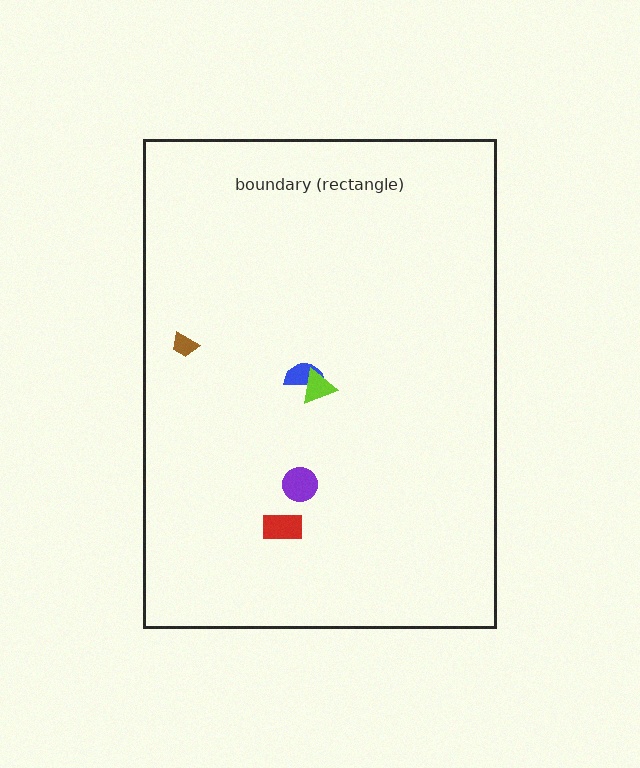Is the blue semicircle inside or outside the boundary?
Inside.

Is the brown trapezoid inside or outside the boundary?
Inside.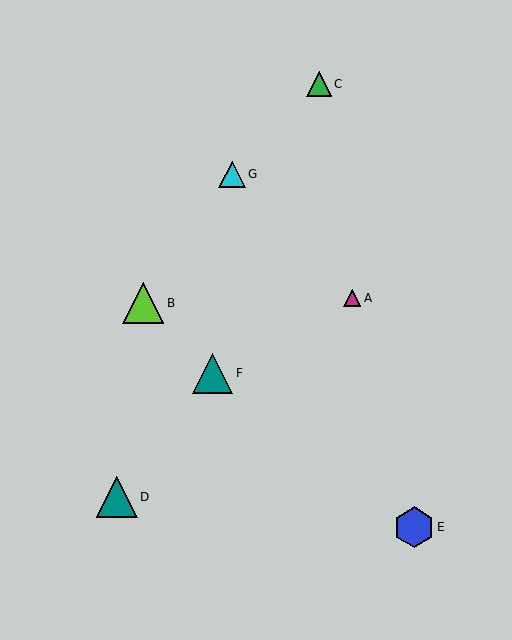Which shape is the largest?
The teal triangle (labeled D) is the largest.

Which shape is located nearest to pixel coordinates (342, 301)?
The magenta triangle (labeled A) at (352, 298) is nearest to that location.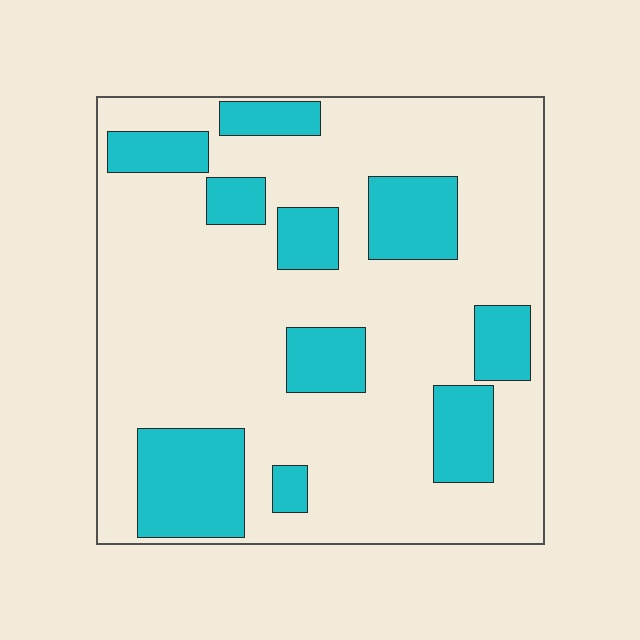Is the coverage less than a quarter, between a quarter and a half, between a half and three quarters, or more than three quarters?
Between a quarter and a half.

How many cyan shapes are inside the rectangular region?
10.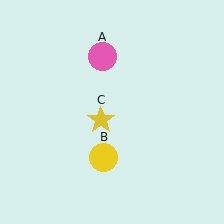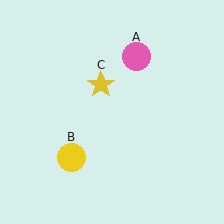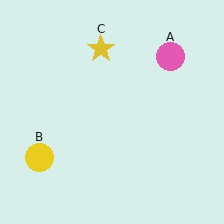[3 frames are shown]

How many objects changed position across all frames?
3 objects changed position: pink circle (object A), yellow circle (object B), yellow star (object C).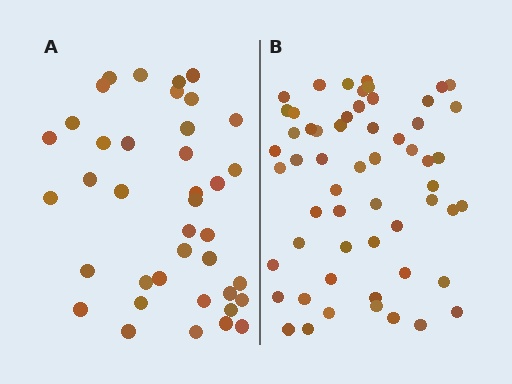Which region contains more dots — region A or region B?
Region B (the right region) has more dots.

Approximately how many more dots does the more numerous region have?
Region B has approximately 20 more dots than region A.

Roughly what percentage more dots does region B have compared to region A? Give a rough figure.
About 45% more.